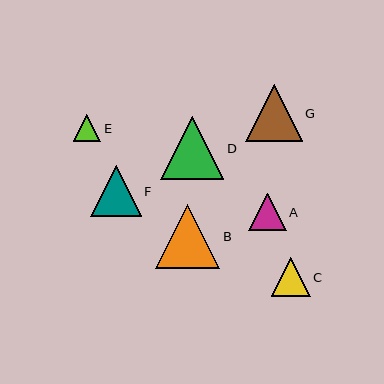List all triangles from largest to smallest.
From largest to smallest: B, D, G, F, C, A, E.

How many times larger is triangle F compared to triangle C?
Triangle F is approximately 1.3 times the size of triangle C.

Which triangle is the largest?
Triangle B is the largest with a size of approximately 64 pixels.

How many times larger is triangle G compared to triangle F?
Triangle G is approximately 1.1 times the size of triangle F.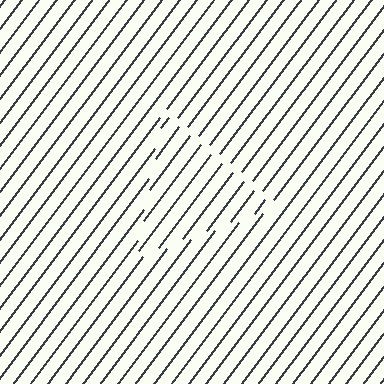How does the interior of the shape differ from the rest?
The interior of the shape contains the same grating, shifted by half a period — the contour is defined by the phase discontinuity where line-ends from the inner and outer gratings abut.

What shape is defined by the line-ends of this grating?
An illusory triangle. The interior of the shape contains the same grating, shifted by half a period — the contour is defined by the phase discontinuity where line-ends from the inner and outer gratings abut.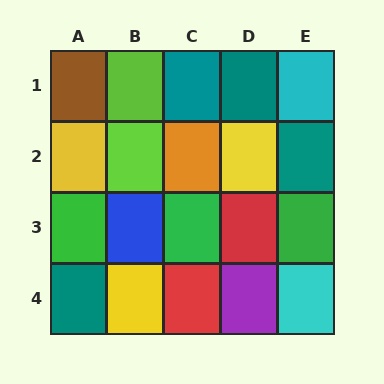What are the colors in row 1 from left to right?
Brown, lime, teal, teal, cyan.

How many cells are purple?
1 cell is purple.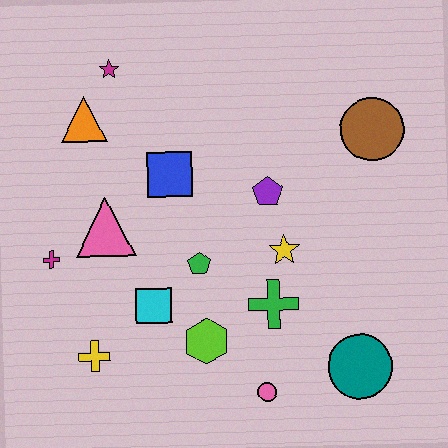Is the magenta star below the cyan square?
No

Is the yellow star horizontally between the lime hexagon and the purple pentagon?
No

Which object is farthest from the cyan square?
The brown circle is farthest from the cyan square.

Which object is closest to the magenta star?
The orange triangle is closest to the magenta star.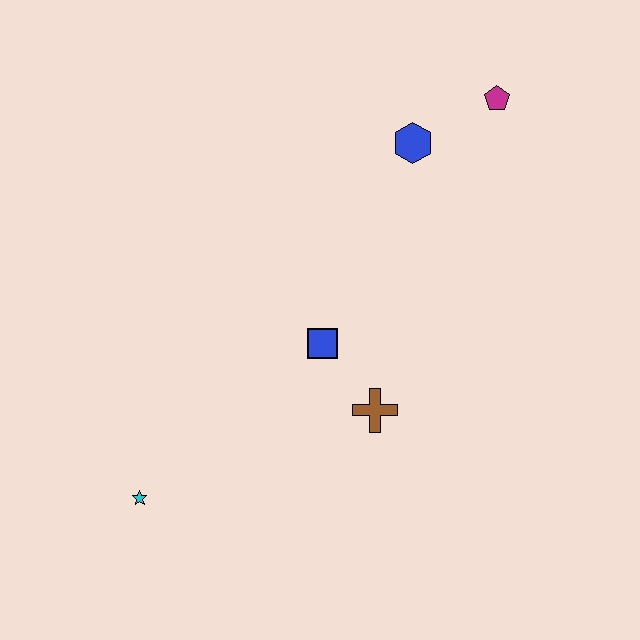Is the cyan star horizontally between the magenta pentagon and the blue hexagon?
No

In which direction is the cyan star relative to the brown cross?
The cyan star is to the left of the brown cross.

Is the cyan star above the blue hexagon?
No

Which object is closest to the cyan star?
The blue square is closest to the cyan star.